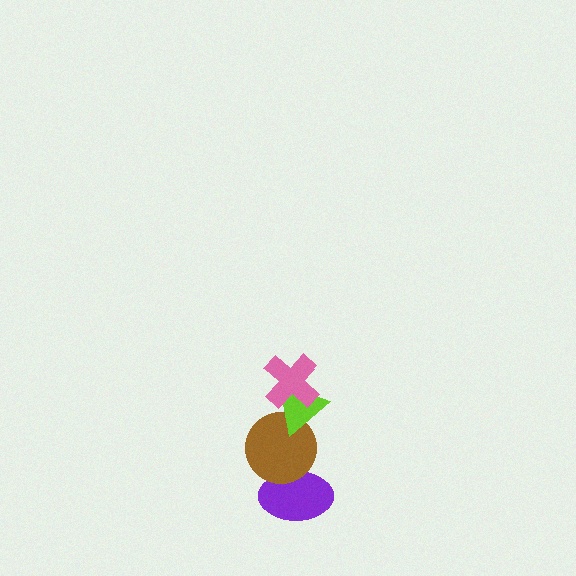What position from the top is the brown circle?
The brown circle is 3rd from the top.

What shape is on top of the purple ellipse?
The brown circle is on top of the purple ellipse.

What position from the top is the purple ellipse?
The purple ellipse is 4th from the top.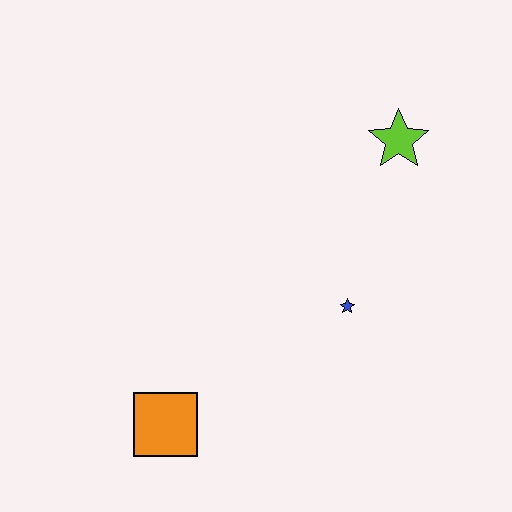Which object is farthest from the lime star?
The orange square is farthest from the lime star.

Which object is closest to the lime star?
The blue star is closest to the lime star.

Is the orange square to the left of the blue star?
Yes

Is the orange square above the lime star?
No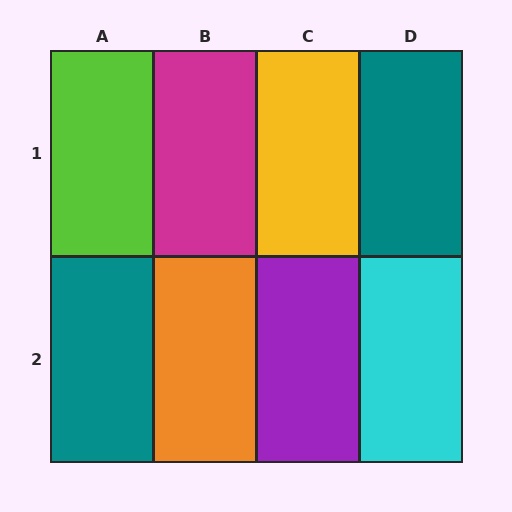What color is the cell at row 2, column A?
Teal.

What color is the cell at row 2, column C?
Purple.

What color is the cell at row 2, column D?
Cyan.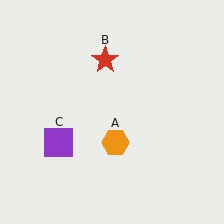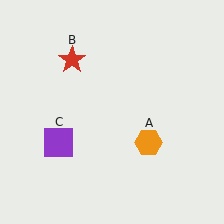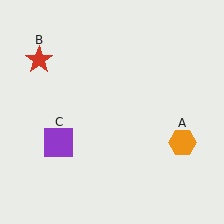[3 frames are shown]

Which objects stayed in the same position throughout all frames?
Purple square (object C) remained stationary.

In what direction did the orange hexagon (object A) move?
The orange hexagon (object A) moved right.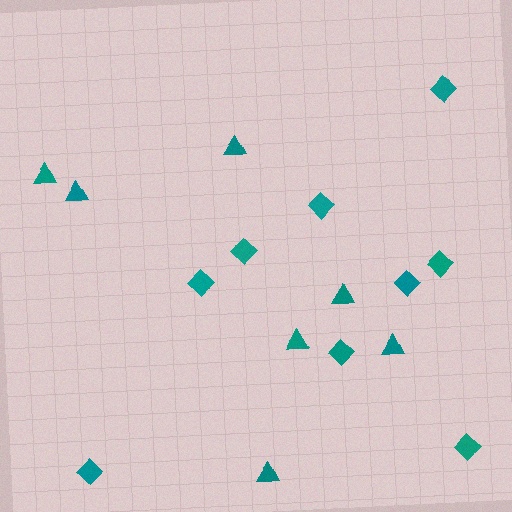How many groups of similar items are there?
There are 2 groups: one group of diamonds (9) and one group of triangles (7).